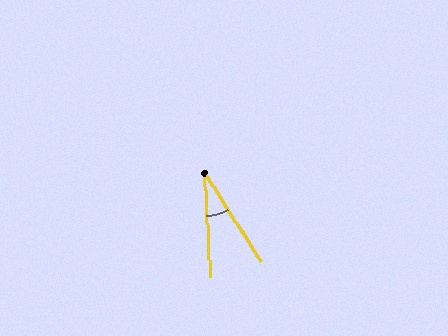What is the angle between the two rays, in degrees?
Approximately 29 degrees.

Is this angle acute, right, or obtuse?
It is acute.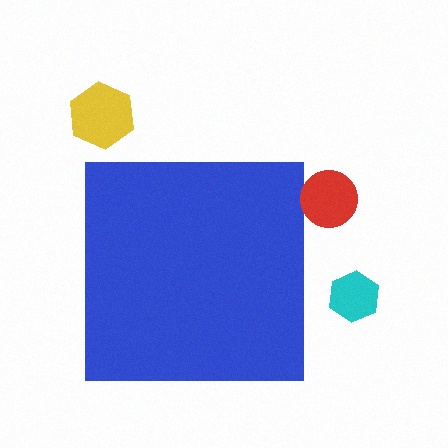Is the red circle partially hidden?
No, the red circle is fully visible.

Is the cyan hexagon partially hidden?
No, the cyan hexagon is fully visible.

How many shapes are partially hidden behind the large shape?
0 shapes are partially hidden.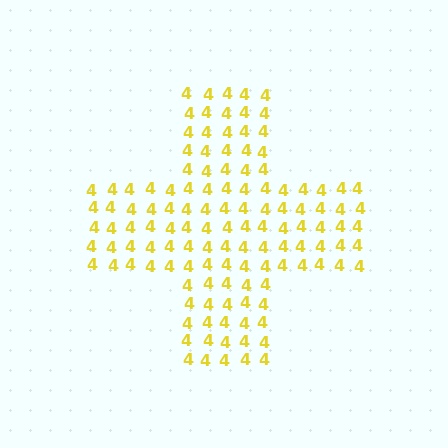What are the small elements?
The small elements are digit 4's.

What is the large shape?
The large shape is a cross.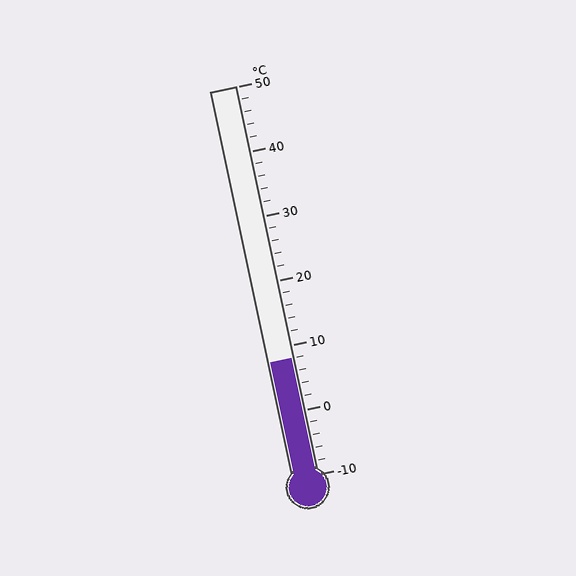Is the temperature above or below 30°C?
The temperature is below 30°C.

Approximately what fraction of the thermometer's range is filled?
The thermometer is filled to approximately 30% of its range.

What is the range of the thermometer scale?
The thermometer scale ranges from -10°C to 50°C.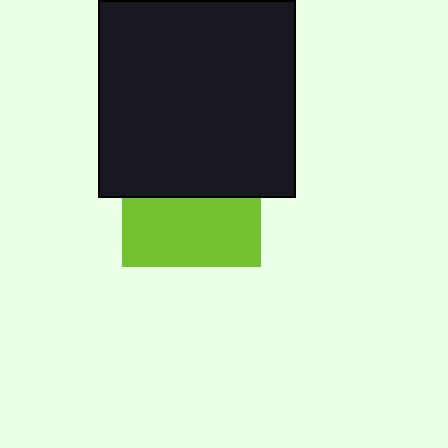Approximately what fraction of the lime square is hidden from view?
Roughly 50% of the lime square is hidden behind the black square.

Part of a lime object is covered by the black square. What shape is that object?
It is a square.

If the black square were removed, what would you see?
You would see the complete lime square.